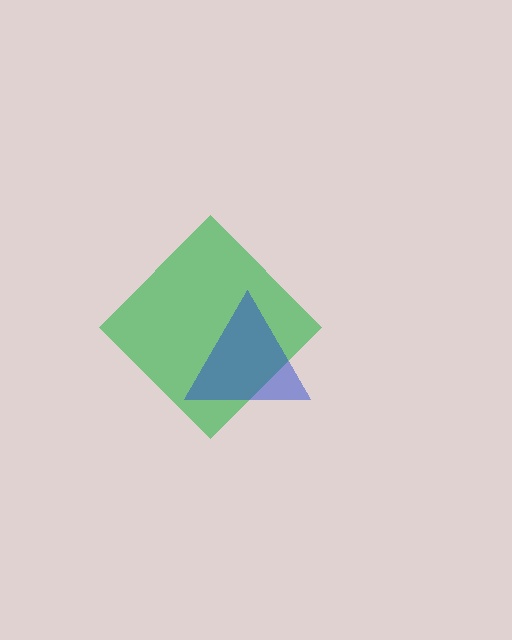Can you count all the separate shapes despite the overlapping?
Yes, there are 2 separate shapes.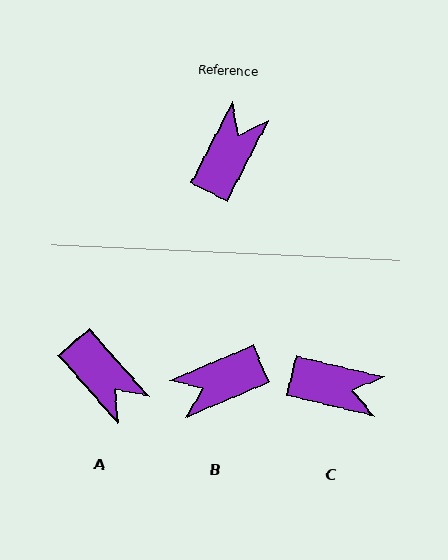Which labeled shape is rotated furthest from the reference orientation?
B, about 140 degrees away.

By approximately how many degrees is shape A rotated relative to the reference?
Approximately 112 degrees clockwise.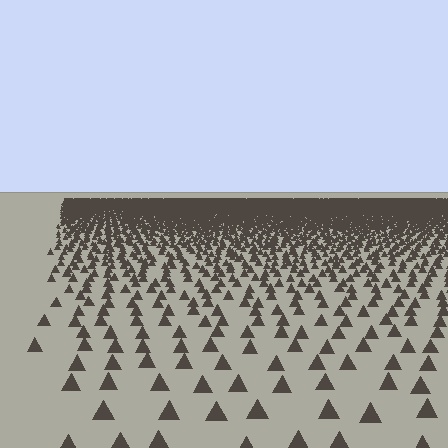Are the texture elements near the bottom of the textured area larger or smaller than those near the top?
Larger. Near the bottom, elements are closer to the viewer and appear at a bigger on-screen size.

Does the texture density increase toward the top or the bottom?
Density increases toward the top.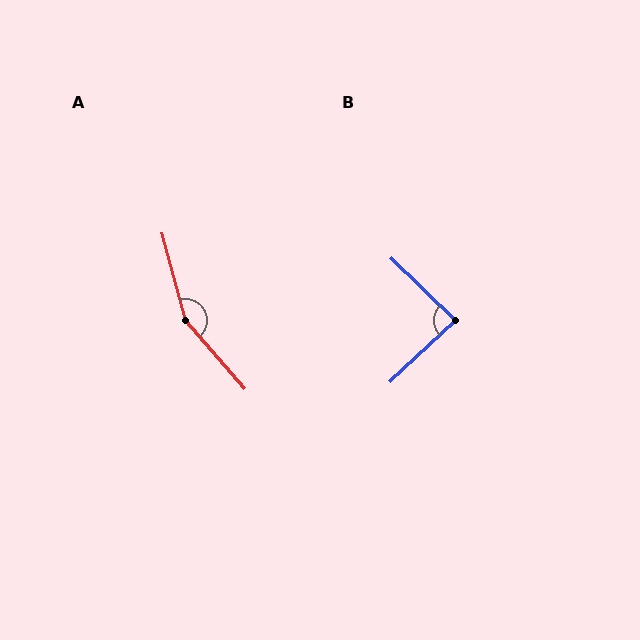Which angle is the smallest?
B, at approximately 87 degrees.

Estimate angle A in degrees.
Approximately 154 degrees.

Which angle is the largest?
A, at approximately 154 degrees.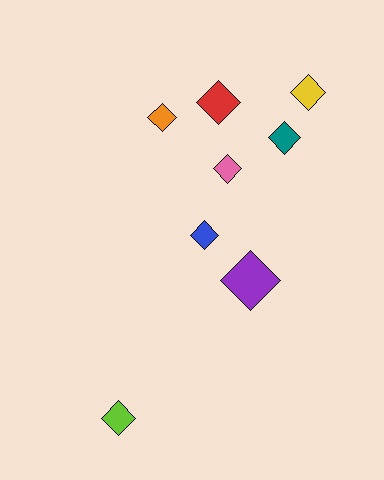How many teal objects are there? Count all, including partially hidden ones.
There is 1 teal object.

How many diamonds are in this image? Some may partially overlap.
There are 8 diamonds.